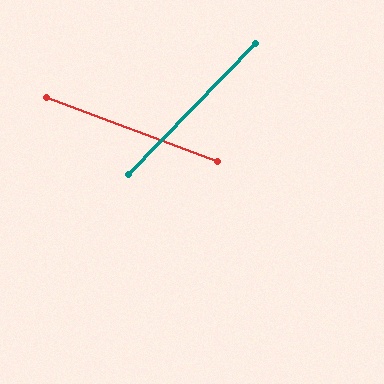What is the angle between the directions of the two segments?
Approximately 66 degrees.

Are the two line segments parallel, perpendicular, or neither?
Neither parallel nor perpendicular — they differ by about 66°.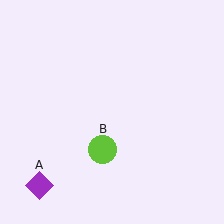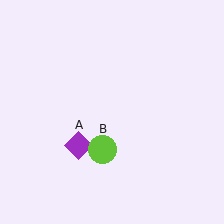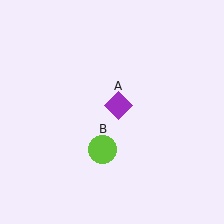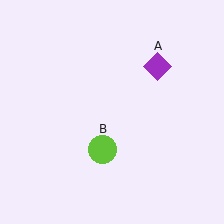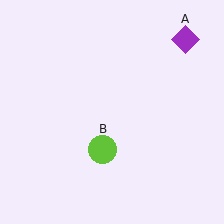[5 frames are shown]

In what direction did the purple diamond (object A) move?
The purple diamond (object A) moved up and to the right.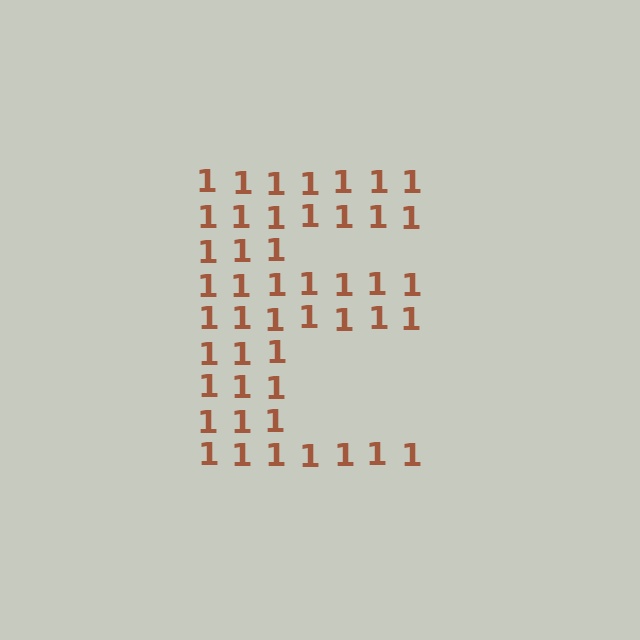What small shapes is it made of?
It is made of small digit 1's.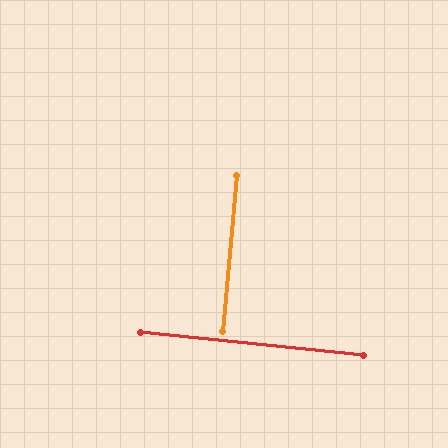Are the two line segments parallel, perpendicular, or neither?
Perpendicular — they meet at approximately 89°.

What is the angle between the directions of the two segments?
Approximately 89 degrees.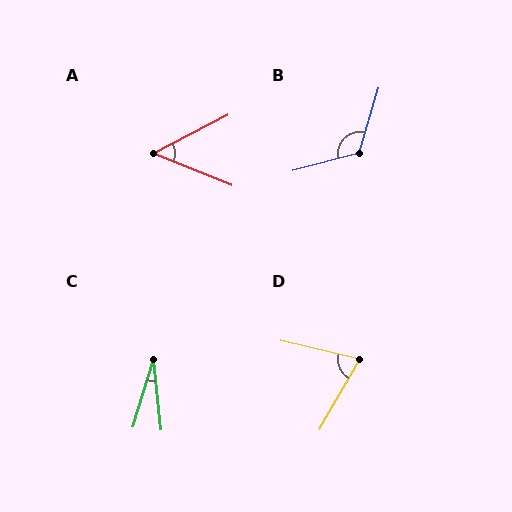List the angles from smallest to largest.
C (22°), A (49°), D (74°), B (121°).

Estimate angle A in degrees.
Approximately 49 degrees.